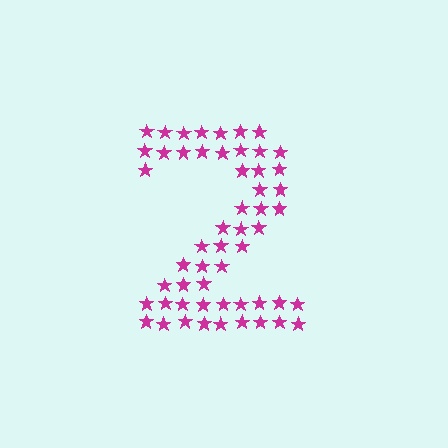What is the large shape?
The large shape is the digit 2.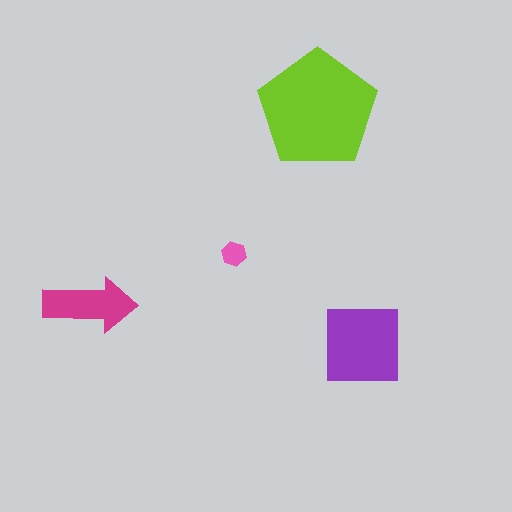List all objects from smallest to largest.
The pink hexagon, the magenta arrow, the purple square, the lime pentagon.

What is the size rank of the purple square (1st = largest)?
2nd.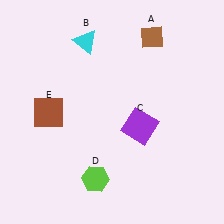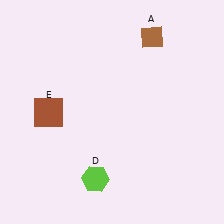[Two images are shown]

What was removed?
The purple square (C), the cyan triangle (B) were removed in Image 2.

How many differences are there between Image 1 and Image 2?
There are 2 differences between the two images.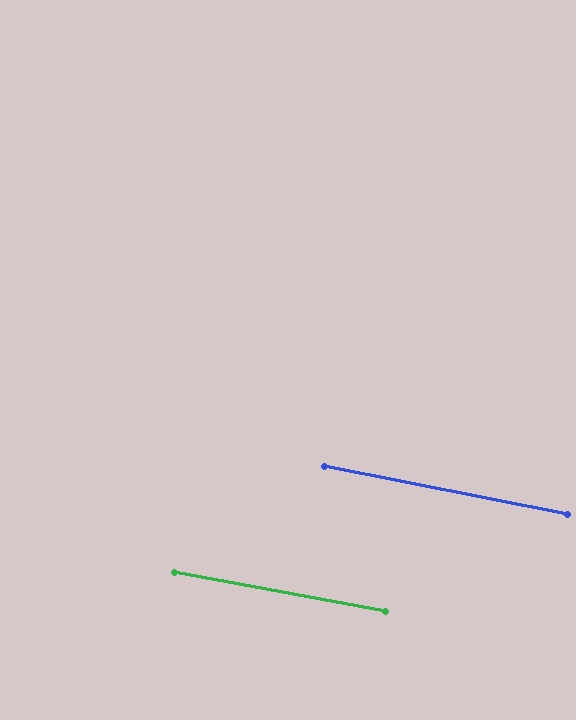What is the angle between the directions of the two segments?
Approximately 1 degree.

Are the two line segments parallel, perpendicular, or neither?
Parallel — their directions differ by only 0.6°.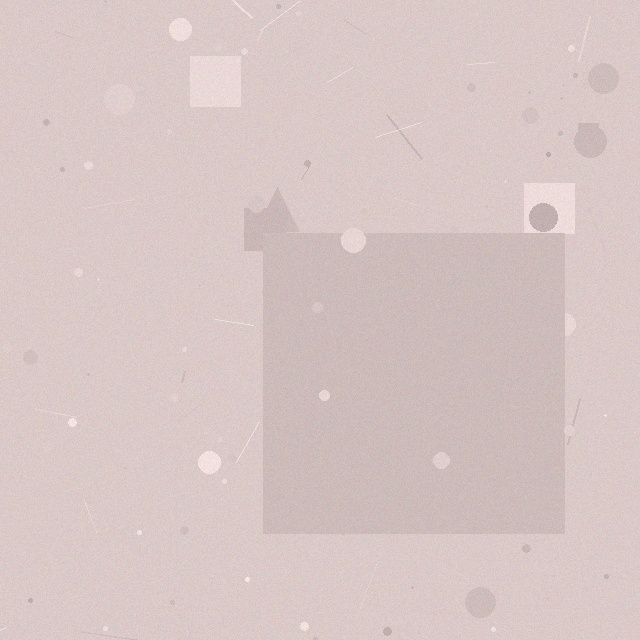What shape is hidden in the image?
A square is hidden in the image.